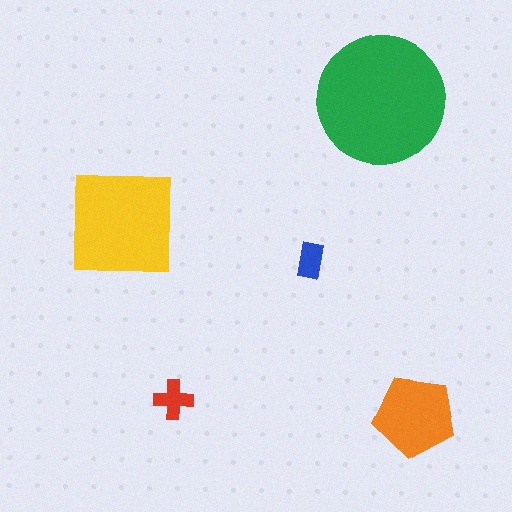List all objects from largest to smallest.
The green circle, the yellow square, the orange pentagon, the red cross, the blue rectangle.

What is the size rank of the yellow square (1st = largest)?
2nd.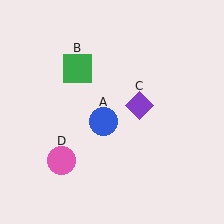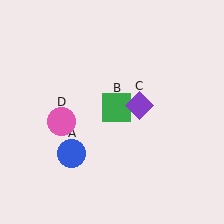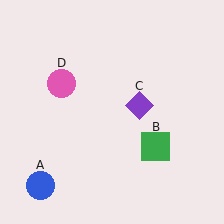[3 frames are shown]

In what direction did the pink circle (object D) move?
The pink circle (object D) moved up.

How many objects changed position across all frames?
3 objects changed position: blue circle (object A), green square (object B), pink circle (object D).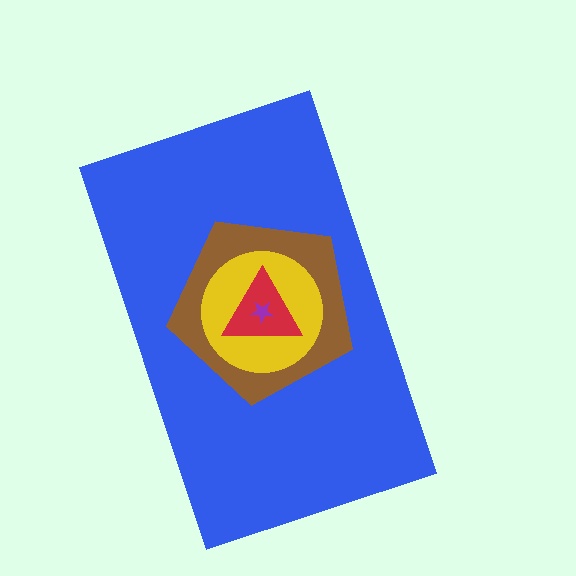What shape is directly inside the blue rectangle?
The brown pentagon.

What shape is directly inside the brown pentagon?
The yellow circle.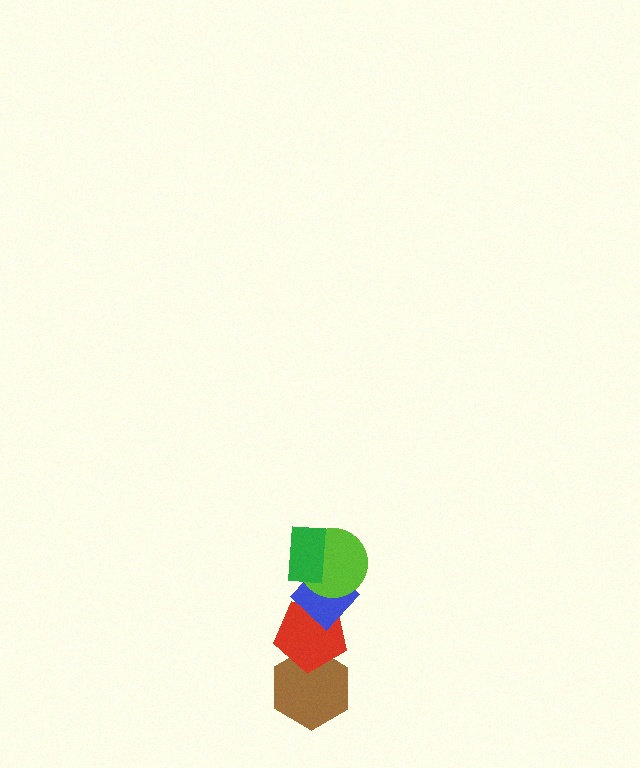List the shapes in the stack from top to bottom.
From top to bottom: the green rectangle, the lime circle, the blue diamond, the red pentagon, the brown hexagon.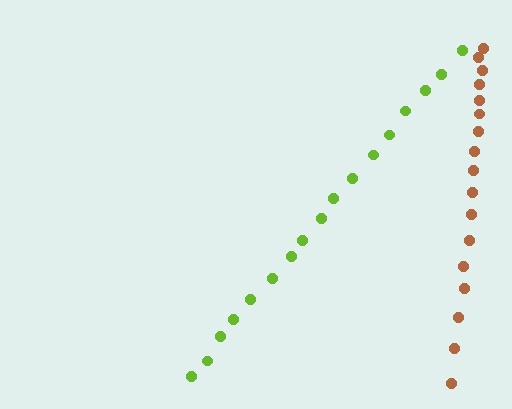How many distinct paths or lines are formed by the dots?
There are 2 distinct paths.